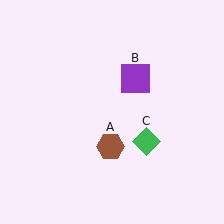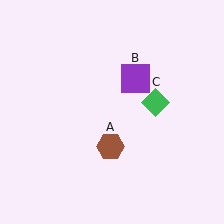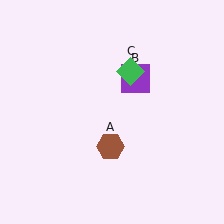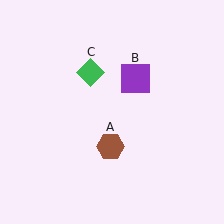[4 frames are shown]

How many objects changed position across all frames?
1 object changed position: green diamond (object C).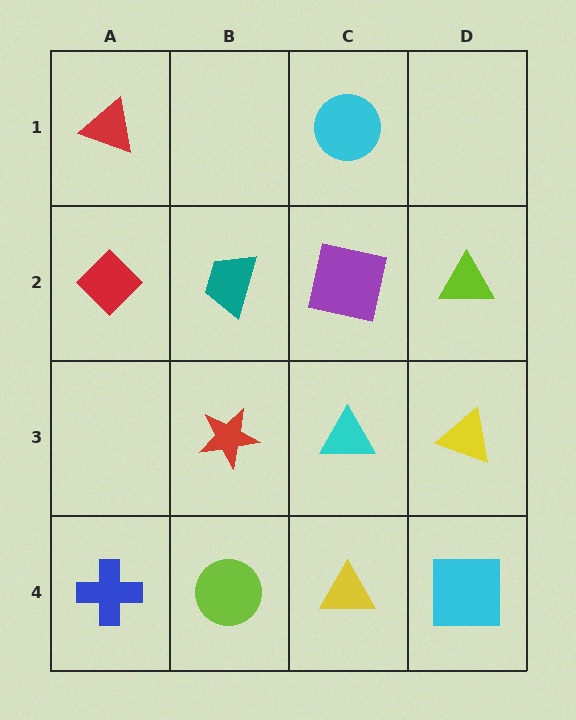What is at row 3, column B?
A red star.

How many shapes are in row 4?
4 shapes.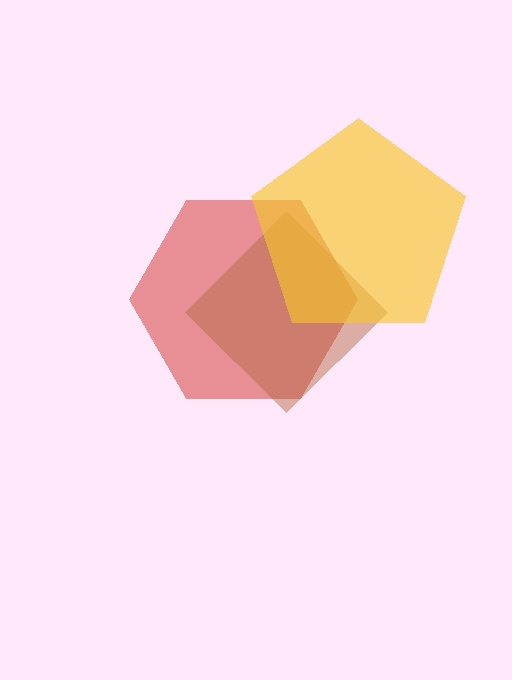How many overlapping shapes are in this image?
There are 3 overlapping shapes in the image.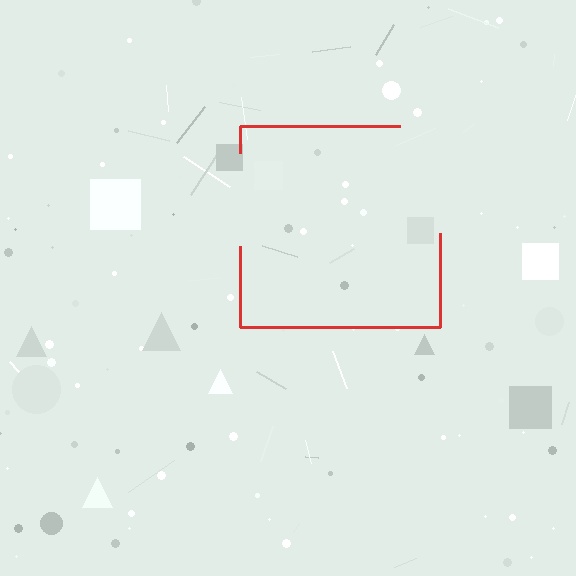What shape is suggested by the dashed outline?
The dashed outline suggests a square.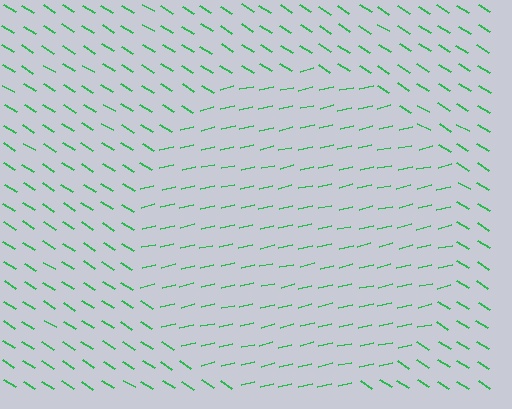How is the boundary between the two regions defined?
The boundary is defined purely by a change in line orientation (approximately 45 degrees difference). All lines are the same color and thickness.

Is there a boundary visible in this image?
Yes, there is a texture boundary formed by a change in line orientation.